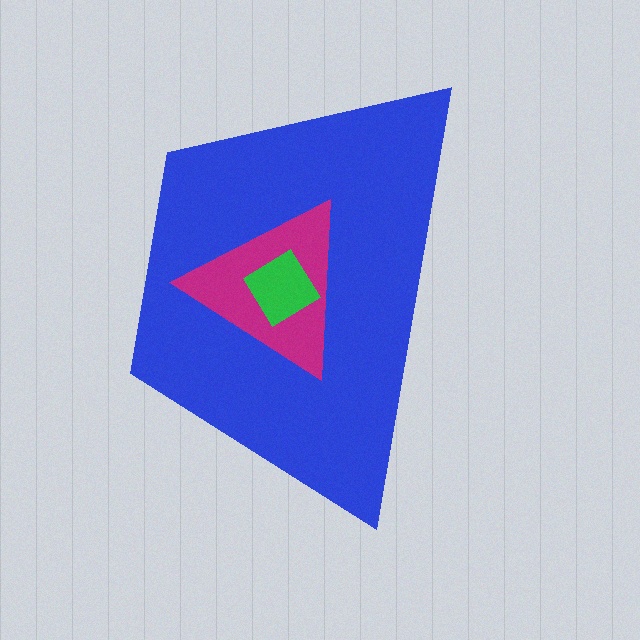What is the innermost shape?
The green diamond.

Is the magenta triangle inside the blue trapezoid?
Yes.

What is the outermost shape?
The blue trapezoid.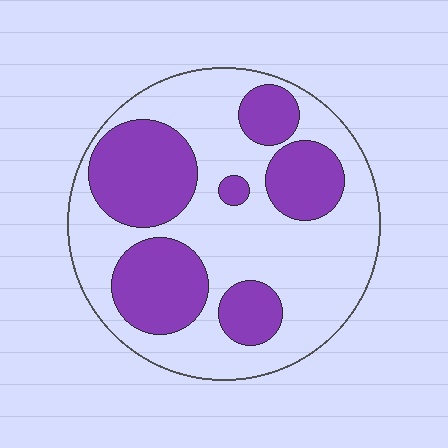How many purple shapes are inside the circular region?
6.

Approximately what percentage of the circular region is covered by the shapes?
Approximately 40%.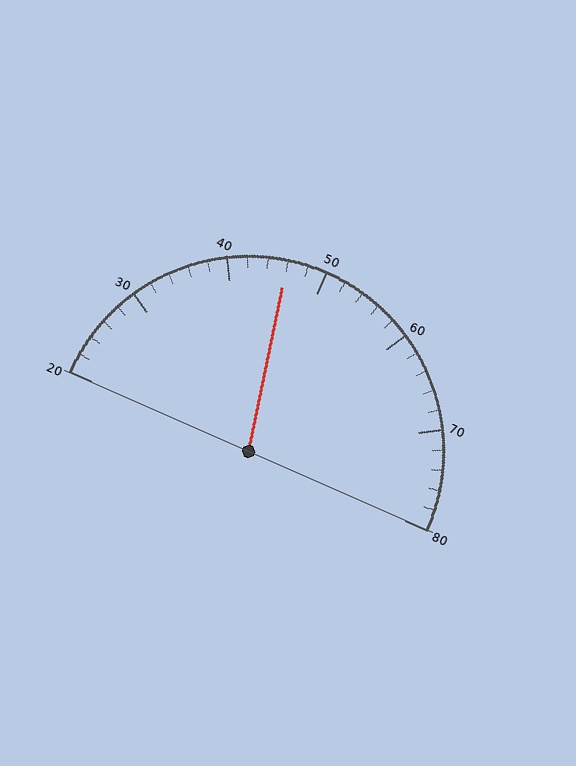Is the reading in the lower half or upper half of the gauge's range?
The reading is in the lower half of the range (20 to 80).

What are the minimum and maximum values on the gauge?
The gauge ranges from 20 to 80.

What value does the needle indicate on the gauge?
The needle indicates approximately 46.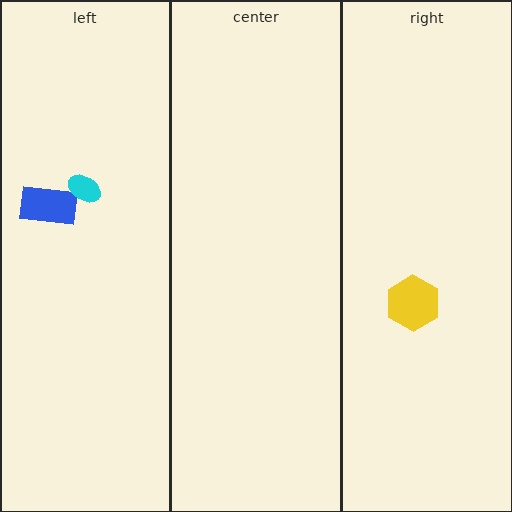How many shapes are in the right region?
1.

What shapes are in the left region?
The blue rectangle, the cyan ellipse.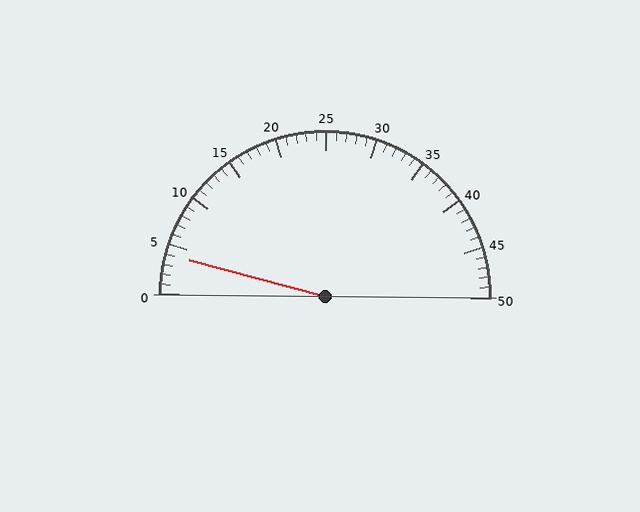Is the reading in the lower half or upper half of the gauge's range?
The reading is in the lower half of the range (0 to 50).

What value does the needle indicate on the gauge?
The needle indicates approximately 4.